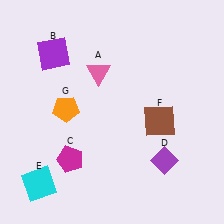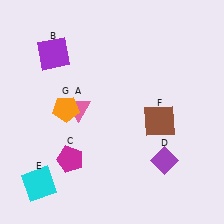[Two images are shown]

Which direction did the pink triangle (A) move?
The pink triangle (A) moved down.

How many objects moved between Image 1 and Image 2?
1 object moved between the two images.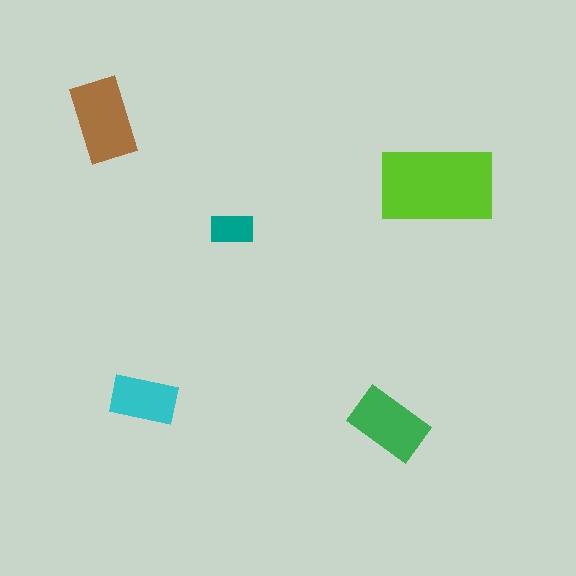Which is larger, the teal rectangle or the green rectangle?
The green one.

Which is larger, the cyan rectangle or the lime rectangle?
The lime one.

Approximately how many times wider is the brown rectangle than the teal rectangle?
About 2 times wider.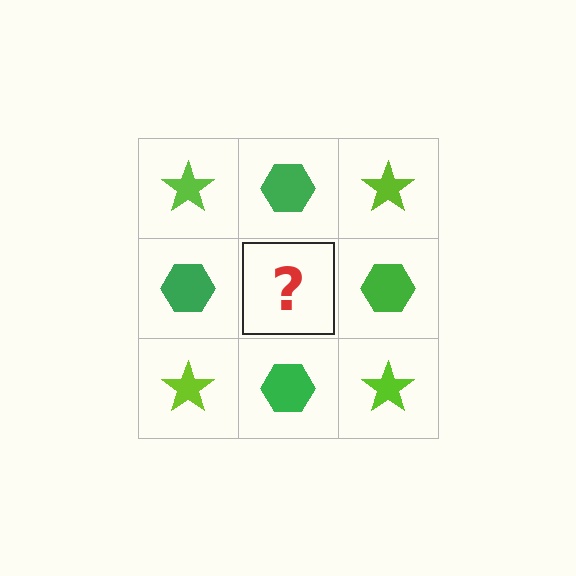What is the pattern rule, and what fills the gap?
The rule is that it alternates lime star and green hexagon in a checkerboard pattern. The gap should be filled with a lime star.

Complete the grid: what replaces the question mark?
The question mark should be replaced with a lime star.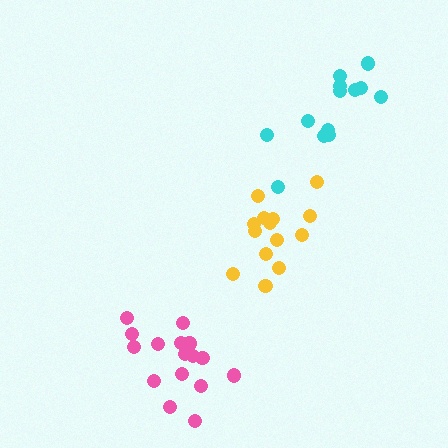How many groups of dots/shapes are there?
There are 3 groups.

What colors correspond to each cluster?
The clusters are colored: yellow, pink, cyan.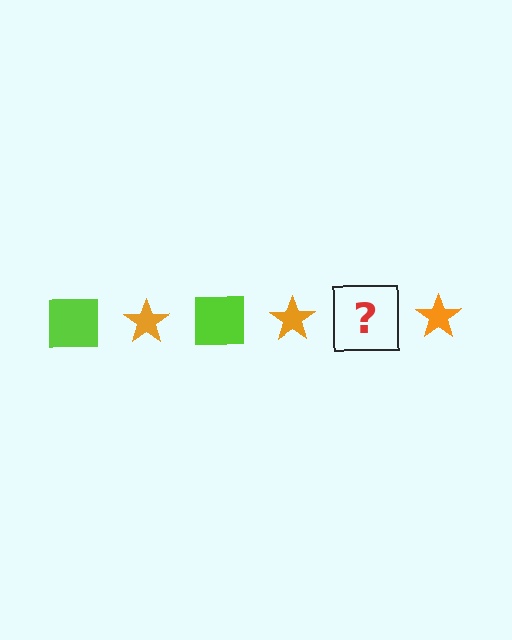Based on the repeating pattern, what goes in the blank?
The blank should be a lime square.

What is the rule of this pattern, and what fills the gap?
The rule is that the pattern alternates between lime square and orange star. The gap should be filled with a lime square.